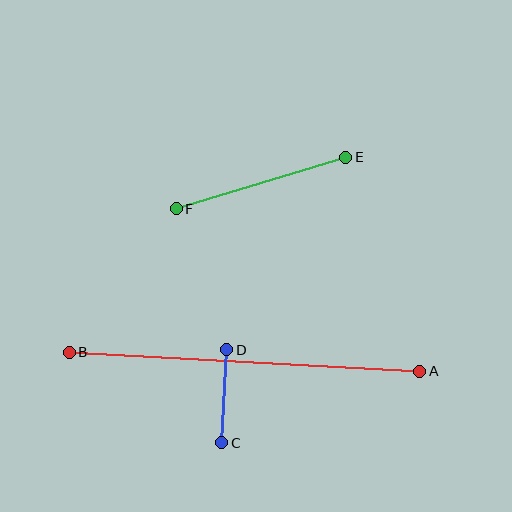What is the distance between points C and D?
The distance is approximately 93 pixels.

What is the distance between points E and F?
The distance is approximately 177 pixels.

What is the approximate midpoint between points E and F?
The midpoint is at approximately (261, 183) pixels.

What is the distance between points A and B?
The distance is approximately 351 pixels.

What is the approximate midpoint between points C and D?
The midpoint is at approximately (224, 396) pixels.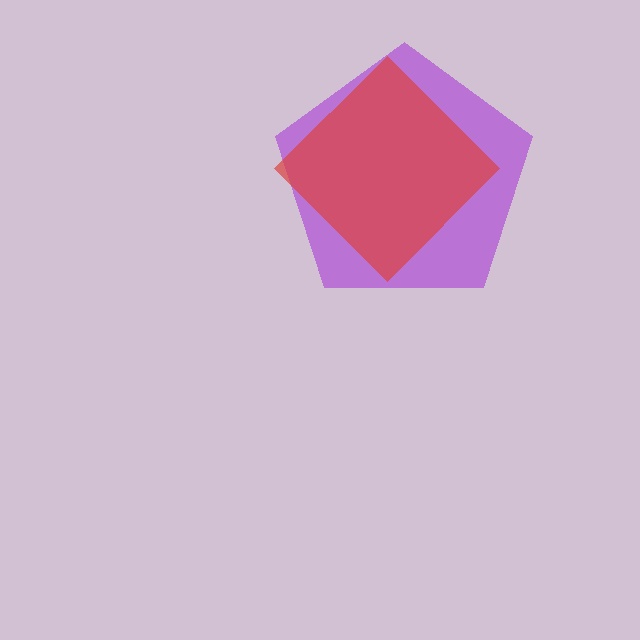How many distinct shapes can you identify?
There are 2 distinct shapes: a purple pentagon, a red diamond.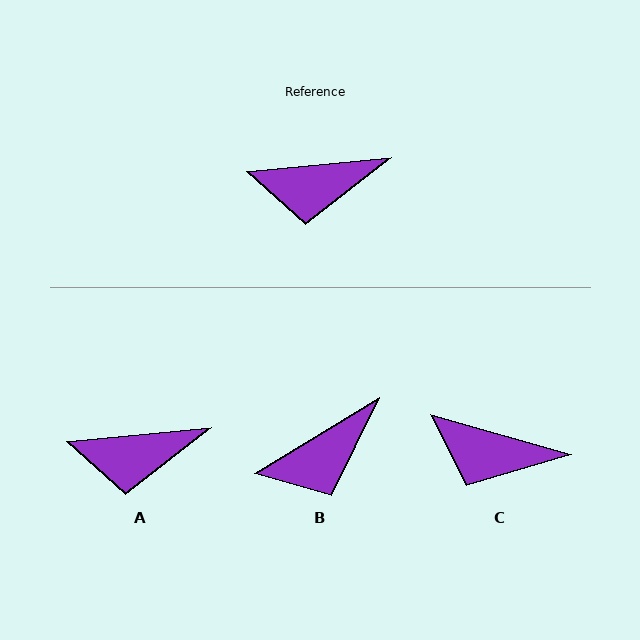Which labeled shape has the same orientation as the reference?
A.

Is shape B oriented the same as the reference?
No, it is off by about 26 degrees.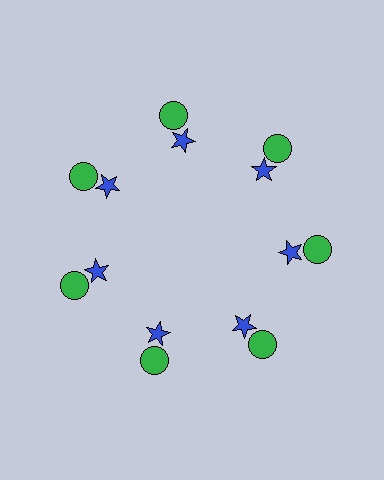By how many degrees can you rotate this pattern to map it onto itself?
The pattern maps onto itself every 51 degrees of rotation.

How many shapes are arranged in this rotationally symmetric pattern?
There are 14 shapes, arranged in 7 groups of 2.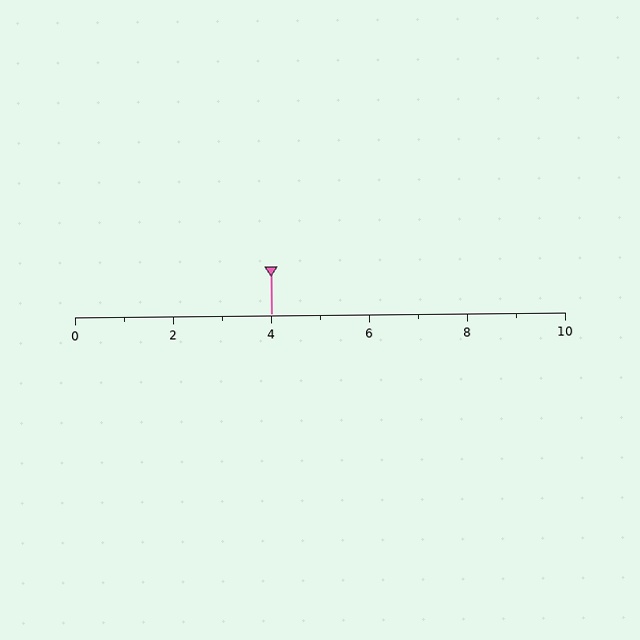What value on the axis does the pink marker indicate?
The marker indicates approximately 4.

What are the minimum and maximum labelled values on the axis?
The axis runs from 0 to 10.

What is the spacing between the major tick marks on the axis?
The major ticks are spaced 2 apart.